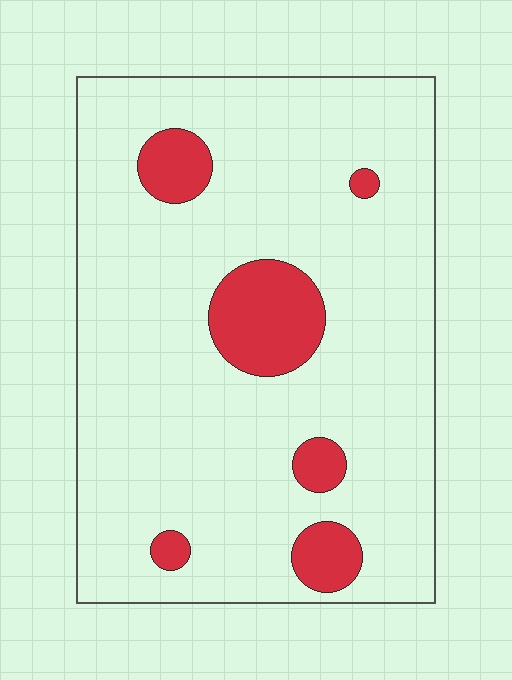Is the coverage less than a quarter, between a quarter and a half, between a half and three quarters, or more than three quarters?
Less than a quarter.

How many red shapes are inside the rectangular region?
6.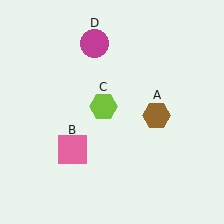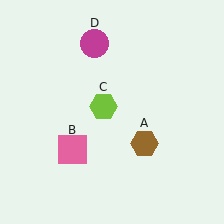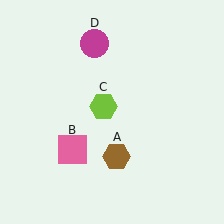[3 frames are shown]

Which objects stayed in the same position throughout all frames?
Pink square (object B) and lime hexagon (object C) and magenta circle (object D) remained stationary.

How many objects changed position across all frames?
1 object changed position: brown hexagon (object A).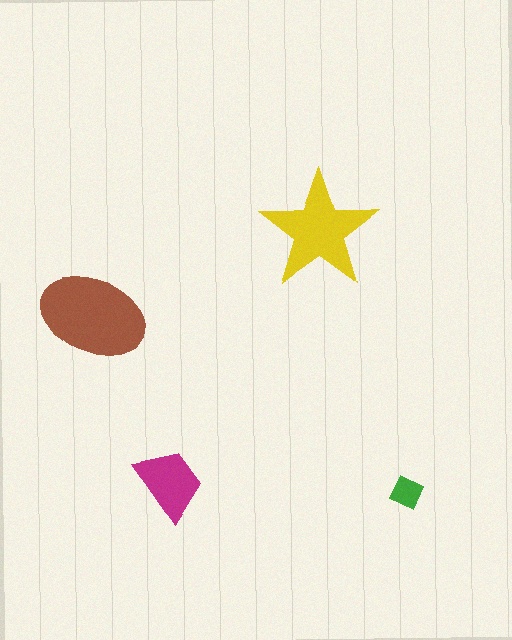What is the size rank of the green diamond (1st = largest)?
4th.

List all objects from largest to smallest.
The brown ellipse, the yellow star, the magenta trapezoid, the green diamond.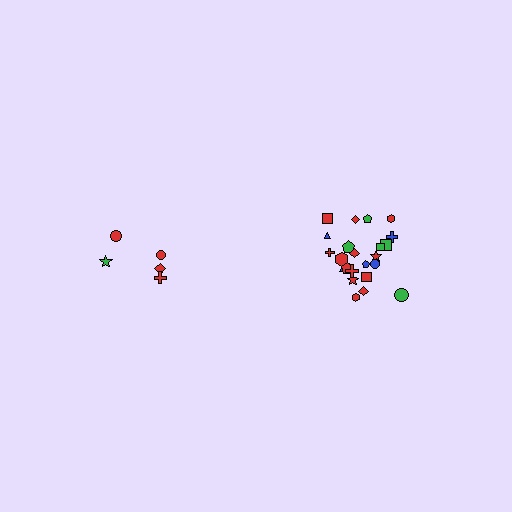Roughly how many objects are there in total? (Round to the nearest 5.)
Roughly 30 objects in total.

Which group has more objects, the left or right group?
The right group.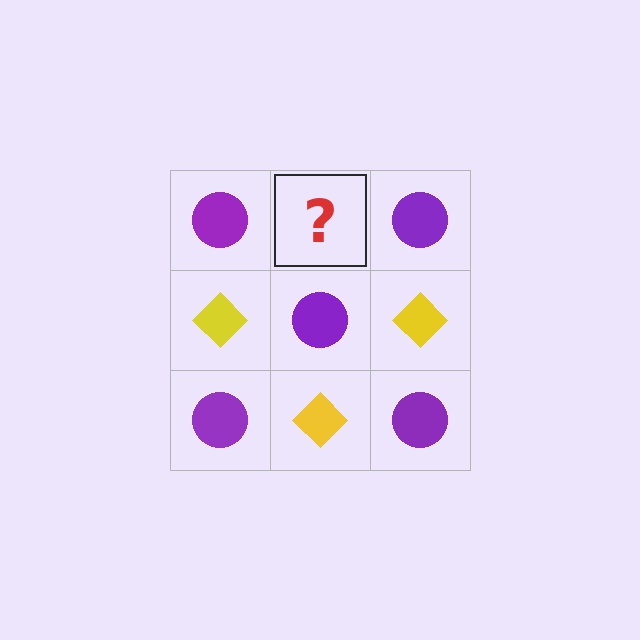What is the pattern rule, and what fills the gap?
The rule is that it alternates purple circle and yellow diamond in a checkerboard pattern. The gap should be filled with a yellow diamond.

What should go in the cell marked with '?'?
The missing cell should contain a yellow diamond.